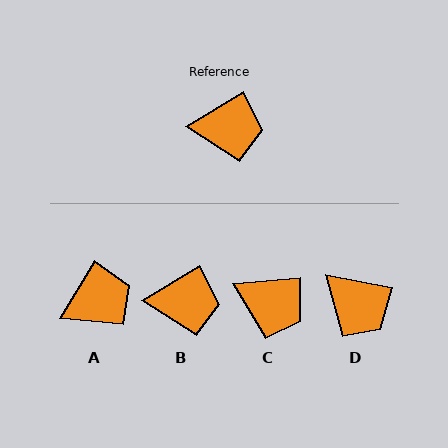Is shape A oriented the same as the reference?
No, it is off by about 28 degrees.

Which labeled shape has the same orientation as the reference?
B.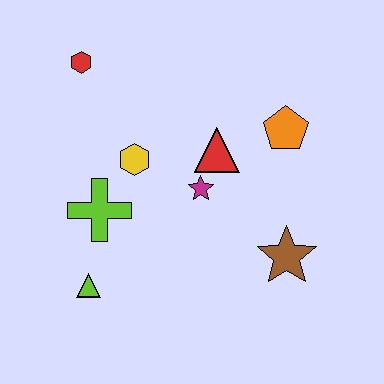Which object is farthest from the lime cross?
The orange pentagon is farthest from the lime cross.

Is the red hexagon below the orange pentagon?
No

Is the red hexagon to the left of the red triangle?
Yes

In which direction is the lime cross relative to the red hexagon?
The lime cross is below the red hexagon.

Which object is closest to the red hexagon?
The yellow hexagon is closest to the red hexagon.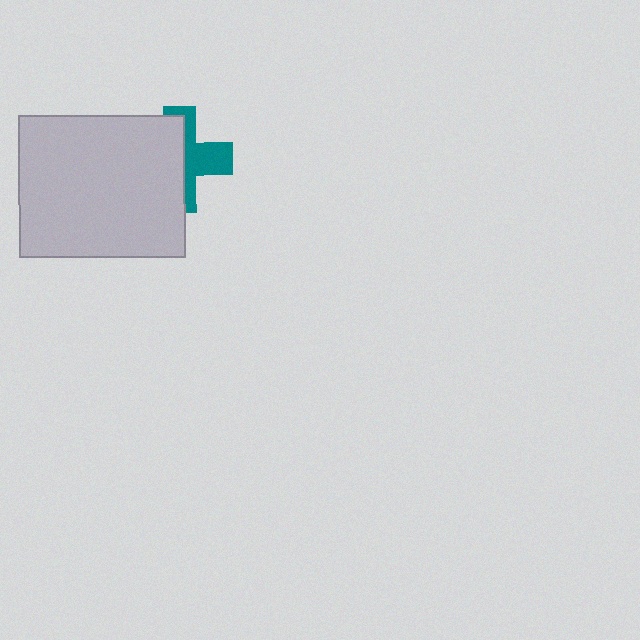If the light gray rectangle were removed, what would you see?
You would see the complete teal cross.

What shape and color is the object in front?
The object in front is a light gray rectangle.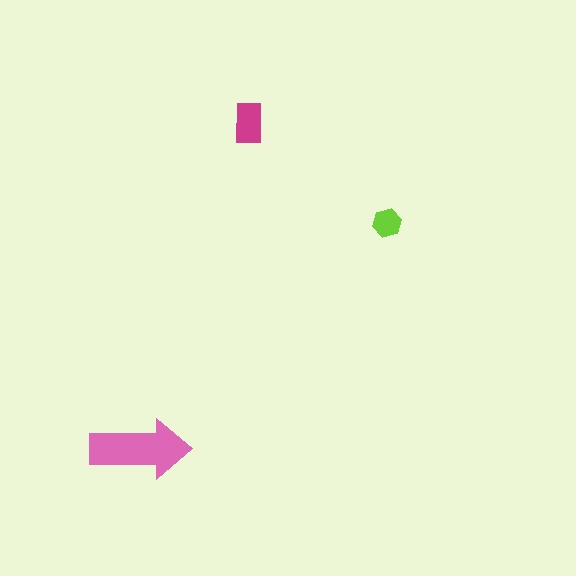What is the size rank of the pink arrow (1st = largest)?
1st.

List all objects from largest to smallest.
The pink arrow, the magenta rectangle, the lime hexagon.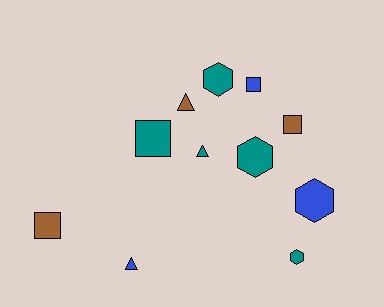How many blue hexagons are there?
There is 1 blue hexagon.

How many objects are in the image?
There are 11 objects.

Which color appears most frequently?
Teal, with 5 objects.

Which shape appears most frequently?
Square, with 4 objects.